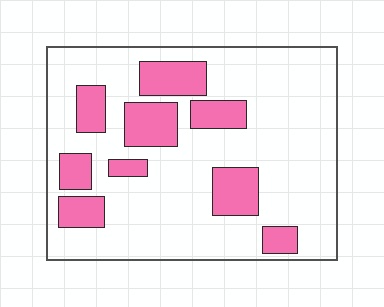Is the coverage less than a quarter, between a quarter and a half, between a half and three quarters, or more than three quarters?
Less than a quarter.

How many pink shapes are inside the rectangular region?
9.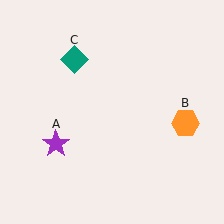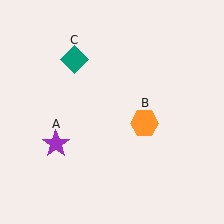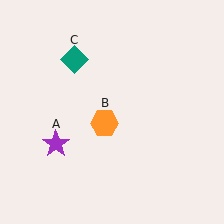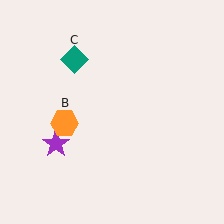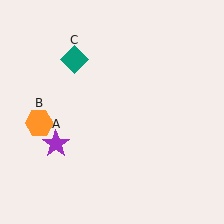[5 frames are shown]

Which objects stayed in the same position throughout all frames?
Purple star (object A) and teal diamond (object C) remained stationary.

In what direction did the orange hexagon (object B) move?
The orange hexagon (object B) moved left.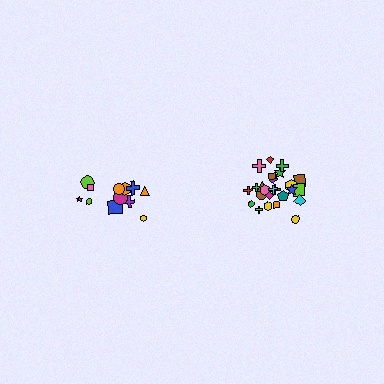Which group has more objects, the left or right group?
The right group.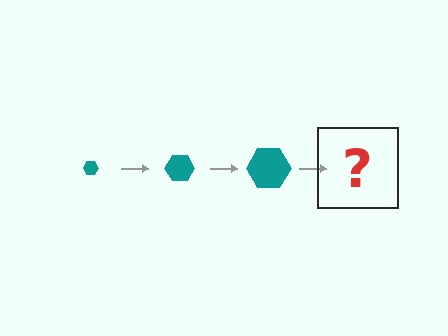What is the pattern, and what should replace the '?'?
The pattern is that the hexagon gets progressively larger each step. The '?' should be a teal hexagon, larger than the previous one.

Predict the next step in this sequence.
The next step is a teal hexagon, larger than the previous one.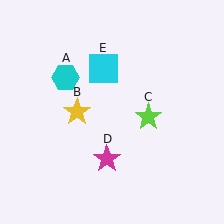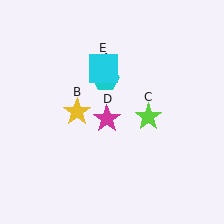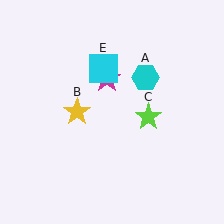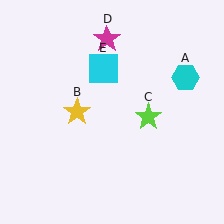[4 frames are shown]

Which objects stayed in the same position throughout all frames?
Yellow star (object B) and lime star (object C) and cyan square (object E) remained stationary.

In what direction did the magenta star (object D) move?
The magenta star (object D) moved up.